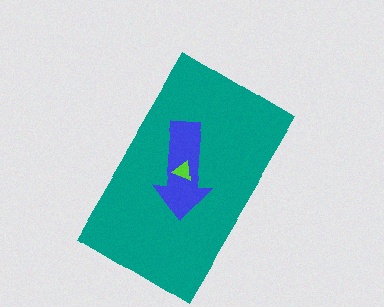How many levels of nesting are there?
3.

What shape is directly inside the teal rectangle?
The blue arrow.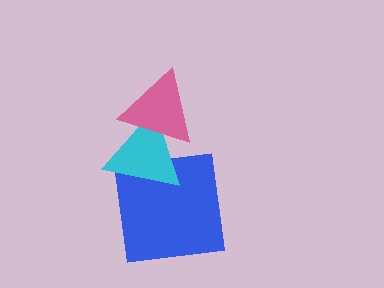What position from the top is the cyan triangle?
The cyan triangle is 2nd from the top.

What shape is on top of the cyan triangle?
The pink triangle is on top of the cyan triangle.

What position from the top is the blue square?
The blue square is 3rd from the top.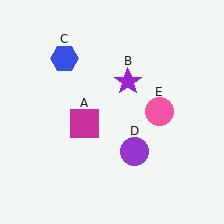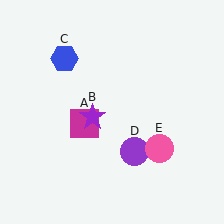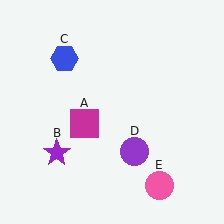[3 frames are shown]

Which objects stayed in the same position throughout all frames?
Magenta square (object A) and blue hexagon (object C) and purple circle (object D) remained stationary.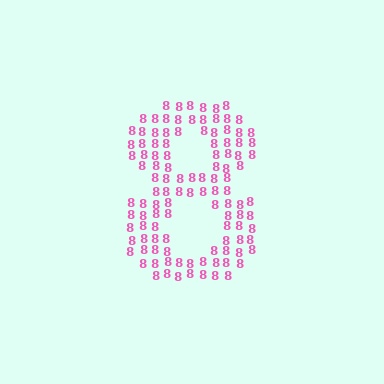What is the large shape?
The large shape is the digit 8.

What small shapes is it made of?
It is made of small digit 8's.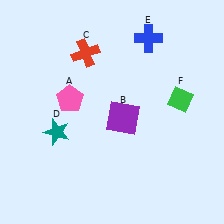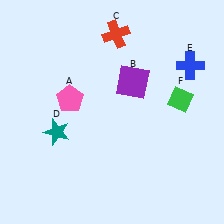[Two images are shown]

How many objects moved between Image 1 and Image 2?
3 objects moved between the two images.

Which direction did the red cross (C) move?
The red cross (C) moved right.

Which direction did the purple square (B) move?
The purple square (B) moved up.